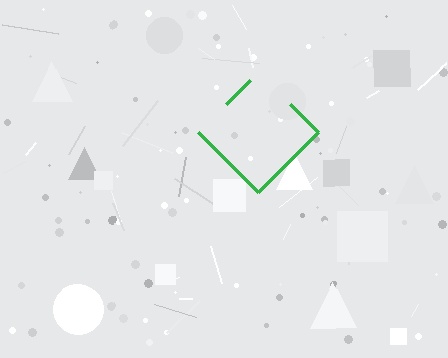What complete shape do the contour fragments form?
The contour fragments form a diamond.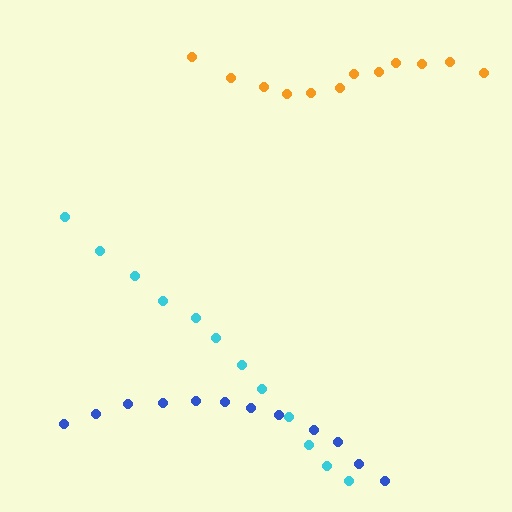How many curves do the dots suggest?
There are 3 distinct paths.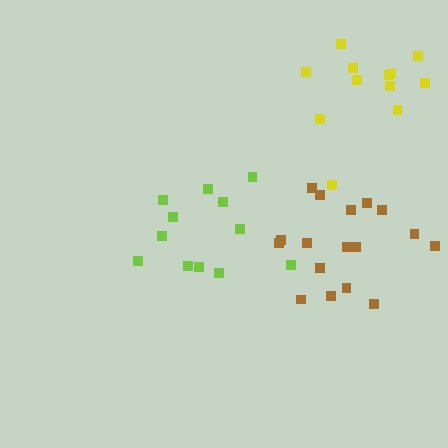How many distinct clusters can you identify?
There are 3 distinct clusters.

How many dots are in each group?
Group 1: 17 dots, Group 2: 12 dots, Group 3: 12 dots (41 total).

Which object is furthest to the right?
The yellow cluster is rightmost.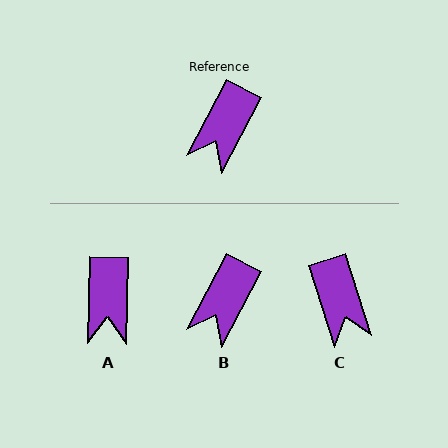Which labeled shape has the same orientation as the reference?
B.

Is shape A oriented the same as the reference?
No, it is off by about 27 degrees.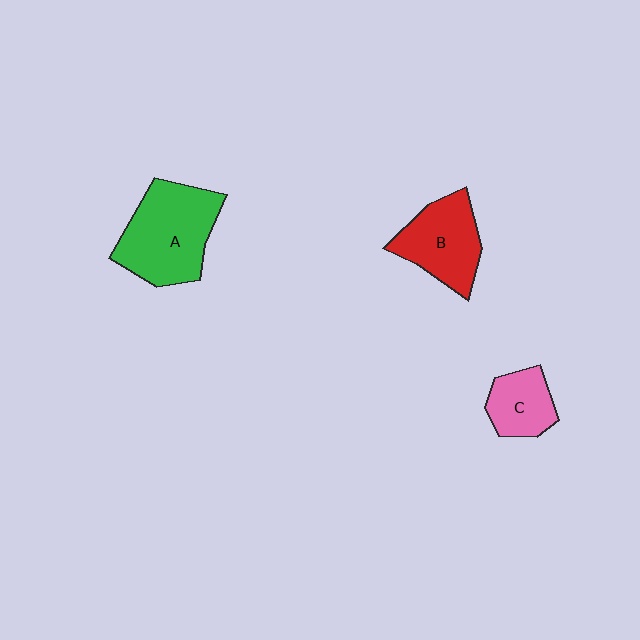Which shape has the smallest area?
Shape C (pink).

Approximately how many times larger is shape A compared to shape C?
Approximately 2.1 times.